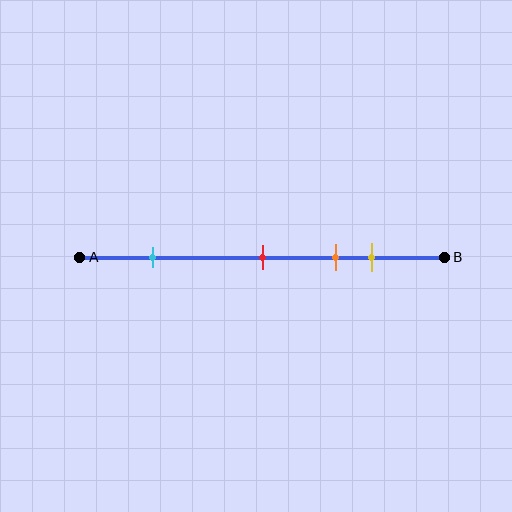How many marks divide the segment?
There are 4 marks dividing the segment.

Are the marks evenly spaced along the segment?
No, the marks are not evenly spaced.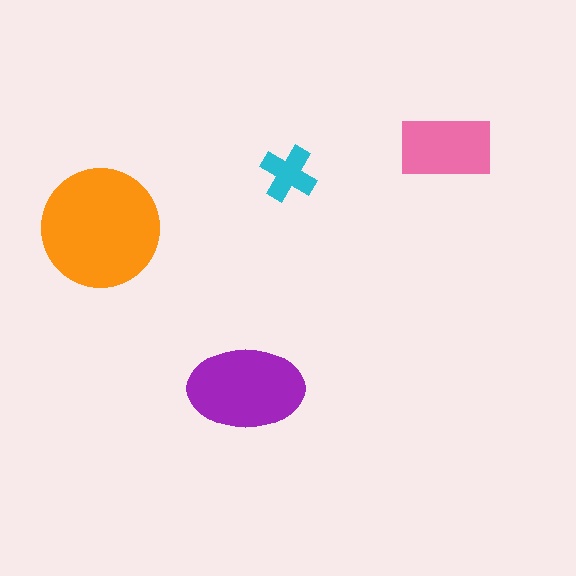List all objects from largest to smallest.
The orange circle, the purple ellipse, the pink rectangle, the cyan cross.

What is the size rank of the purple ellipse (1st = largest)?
2nd.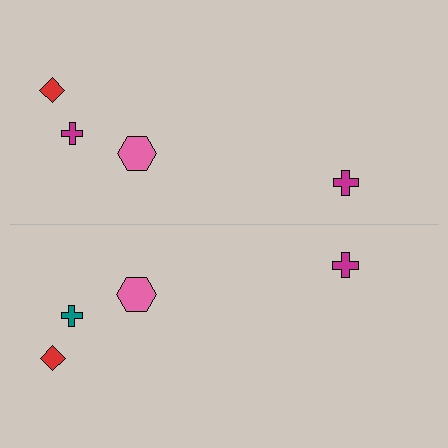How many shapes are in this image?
There are 8 shapes in this image.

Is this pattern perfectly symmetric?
No, the pattern is not perfectly symmetric. The teal cross on the bottom side breaks the symmetry — its mirror counterpart is magenta.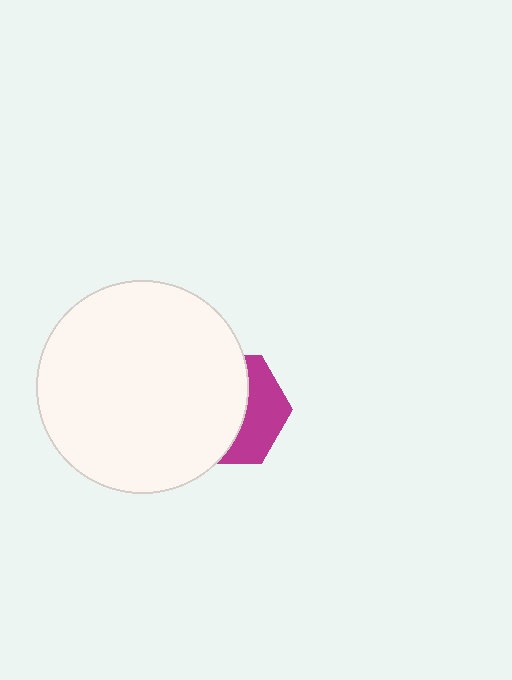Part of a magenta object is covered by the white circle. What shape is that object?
It is a hexagon.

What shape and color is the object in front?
The object in front is a white circle.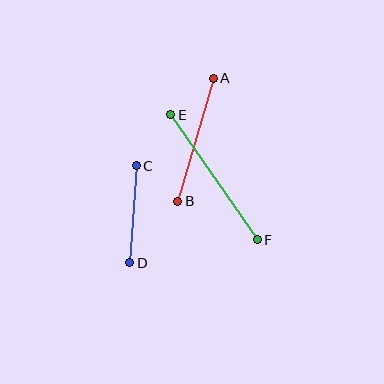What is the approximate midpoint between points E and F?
The midpoint is at approximately (214, 177) pixels.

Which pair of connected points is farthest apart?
Points E and F are farthest apart.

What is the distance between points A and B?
The distance is approximately 128 pixels.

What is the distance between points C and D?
The distance is approximately 97 pixels.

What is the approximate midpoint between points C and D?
The midpoint is at approximately (133, 214) pixels.